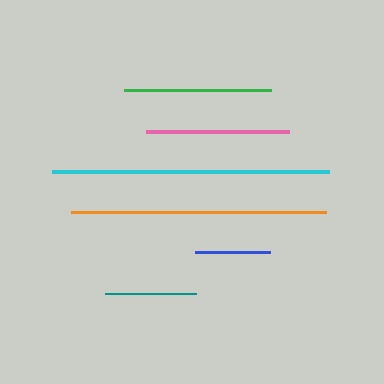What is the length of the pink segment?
The pink segment is approximately 142 pixels long.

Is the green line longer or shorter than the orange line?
The orange line is longer than the green line.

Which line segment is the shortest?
The blue line is the shortest at approximately 75 pixels.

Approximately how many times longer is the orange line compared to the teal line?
The orange line is approximately 2.8 times the length of the teal line.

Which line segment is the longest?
The cyan line is the longest at approximately 277 pixels.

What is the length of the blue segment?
The blue segment is approximately 75 pixels long.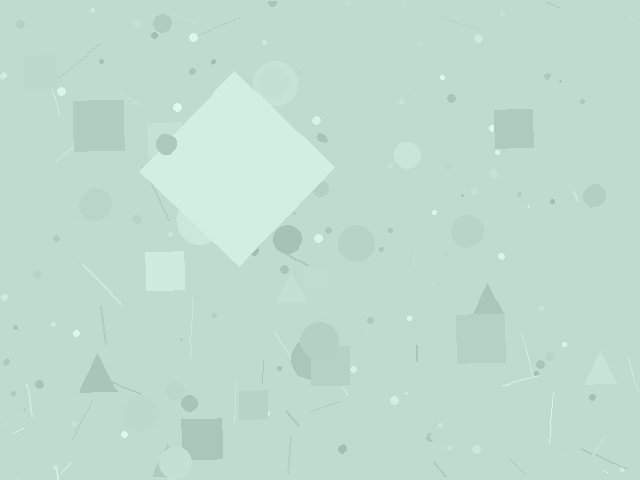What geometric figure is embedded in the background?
A diamond is embedded in the background.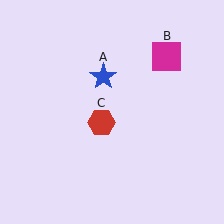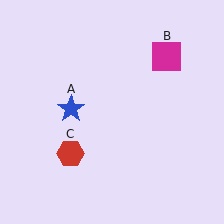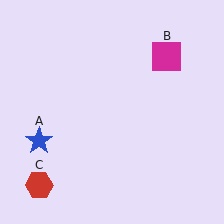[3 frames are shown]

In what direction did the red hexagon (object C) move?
The red hexagon (object C) moved down and to the left.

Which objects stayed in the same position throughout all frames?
Magenta square (object B) remained stationary.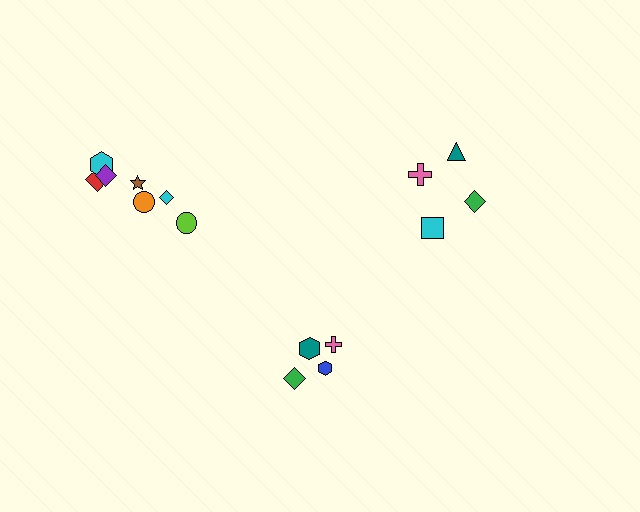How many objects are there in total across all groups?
There are 15 objects.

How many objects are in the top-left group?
There are 7 objects.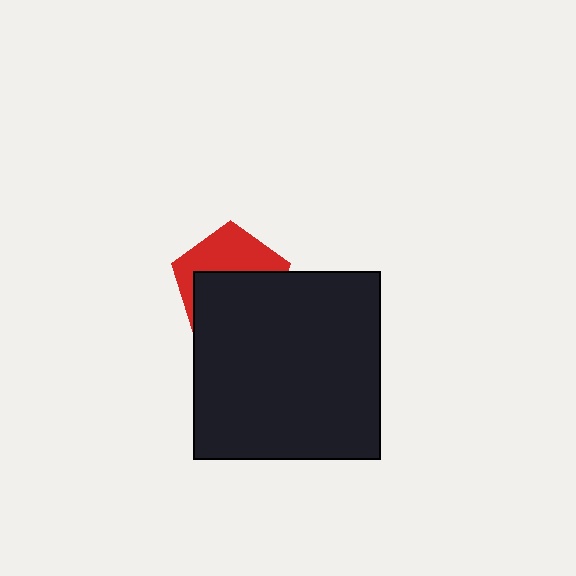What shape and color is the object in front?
The object in front is a black square.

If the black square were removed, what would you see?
You would see the complete red pentagon.